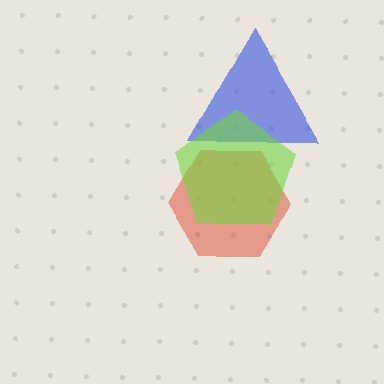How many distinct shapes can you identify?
There are 3 distinct shapes: a blue triangle, a red hexagon, a lime pentagon.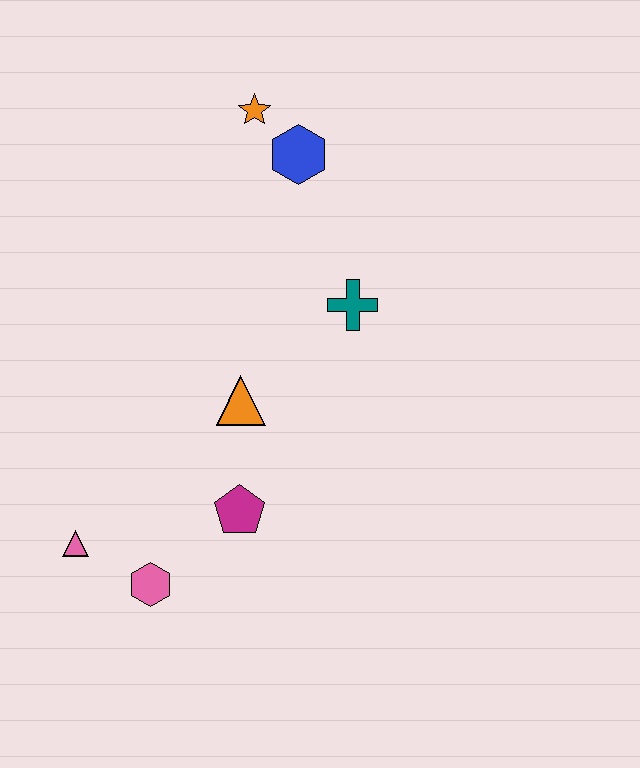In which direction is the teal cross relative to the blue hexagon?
The teal cross is below the blue hexagon.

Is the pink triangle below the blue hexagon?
Yes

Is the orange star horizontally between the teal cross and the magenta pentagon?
Yes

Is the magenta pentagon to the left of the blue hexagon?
Yes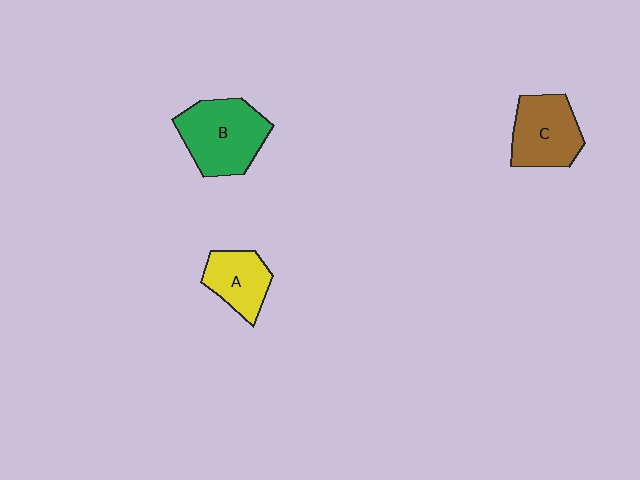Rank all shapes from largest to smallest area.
From largest to smallest: B (green), C (brown), A (yellow).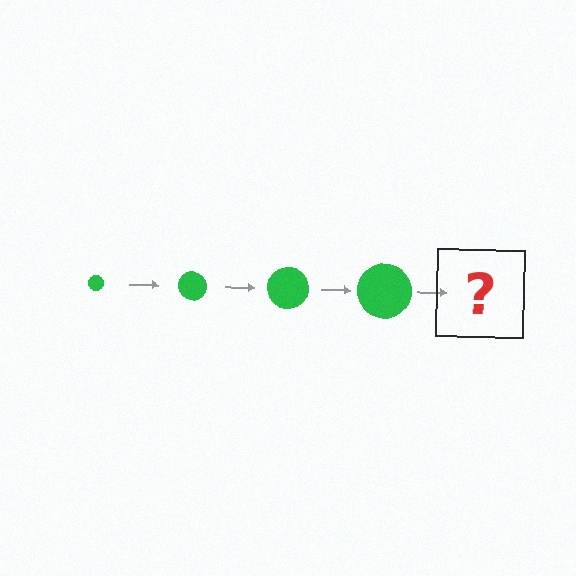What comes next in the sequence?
The next element should be a green circle, larger than the previous one.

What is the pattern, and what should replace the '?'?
The pattern is that the circle gets progressively larger each step. The '?' should be a green circle, larger than the previous one.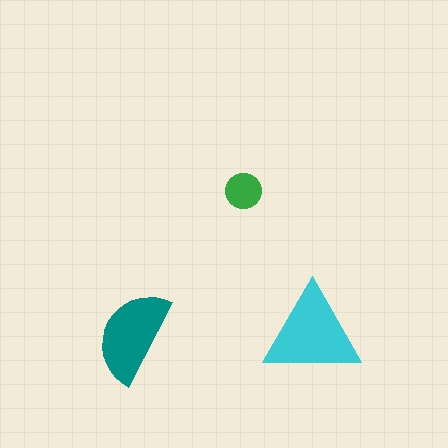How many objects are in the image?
There are 3 objects in the image.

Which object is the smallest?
The green circle.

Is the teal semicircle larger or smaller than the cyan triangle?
Smaller.